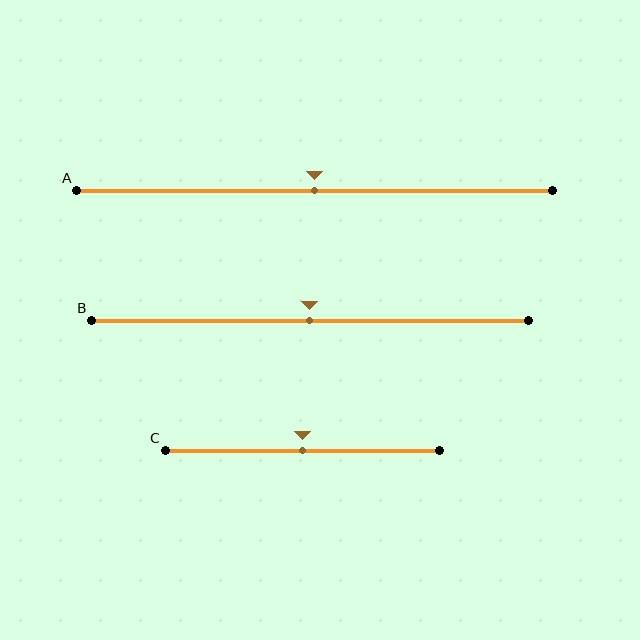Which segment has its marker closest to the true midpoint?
Segment A has its marker closest to the true midpoint.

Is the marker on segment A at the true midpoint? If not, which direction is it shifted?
Yes, the marker on segment A is at the true midpoint.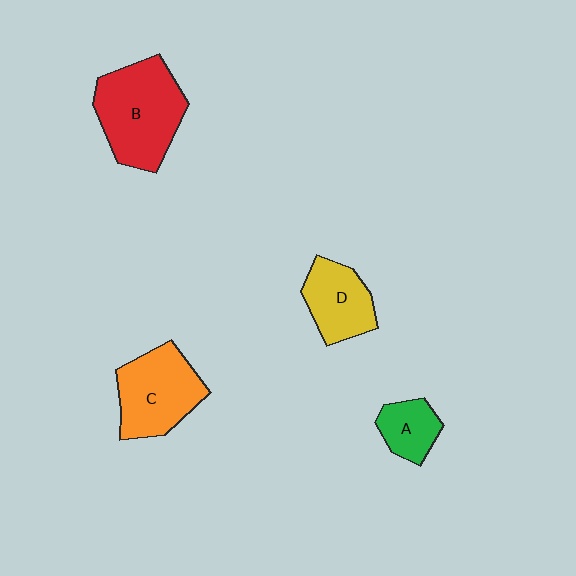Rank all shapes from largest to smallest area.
From largest to smallest: B (red), C (orange), D (yellow), A (green).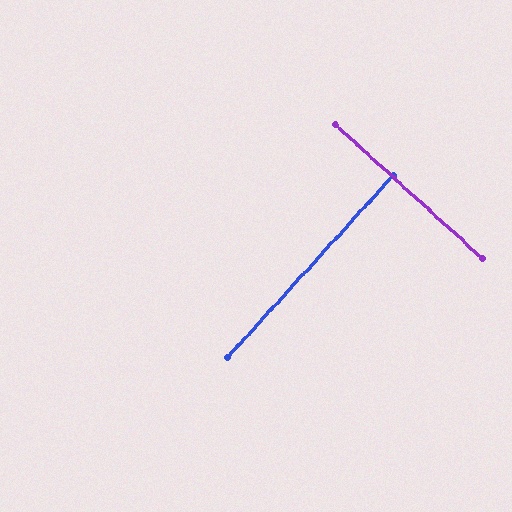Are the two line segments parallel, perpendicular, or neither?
Perpendicular — they meet at approximately 90°.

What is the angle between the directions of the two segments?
Approximately 90 degrees.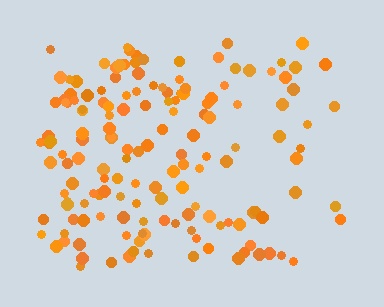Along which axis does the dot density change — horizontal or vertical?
Horizontal.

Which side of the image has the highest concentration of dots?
The left.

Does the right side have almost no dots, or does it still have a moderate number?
Still a moderate number, just noticeably fewer than the left.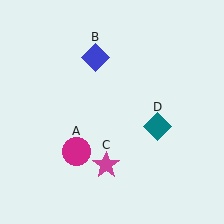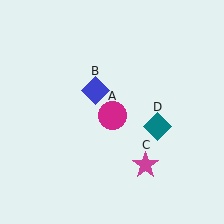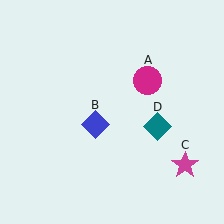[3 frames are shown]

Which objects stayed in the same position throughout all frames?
Teal diamond (object D) remained stationary.